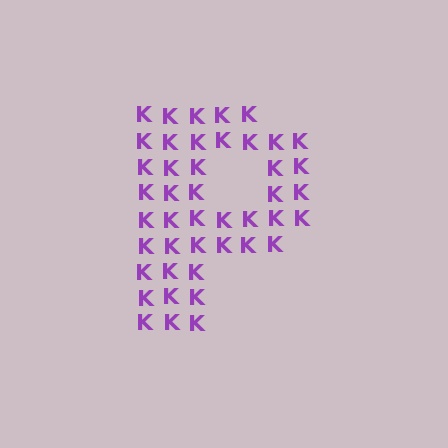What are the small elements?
The small elements are letter K's.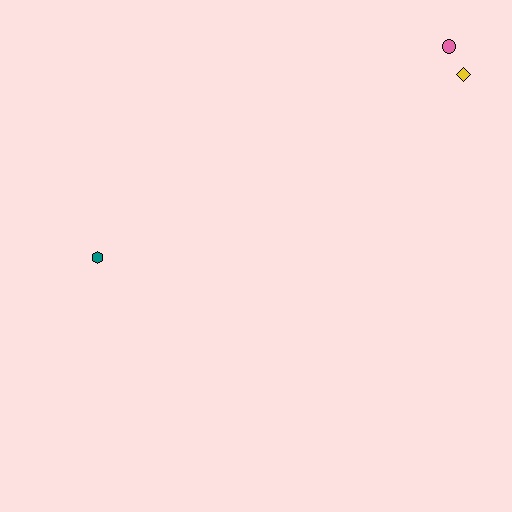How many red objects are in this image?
There are no red objects.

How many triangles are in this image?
There are no triangles.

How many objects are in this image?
There are 3 objects.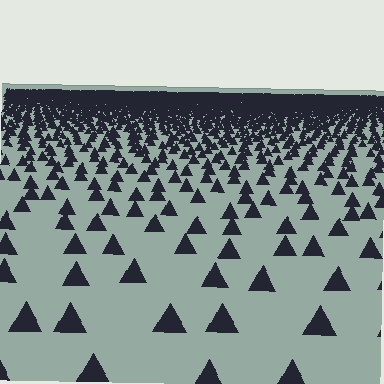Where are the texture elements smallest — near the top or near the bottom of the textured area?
Near the top.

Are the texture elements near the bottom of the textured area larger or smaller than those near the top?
Larger. Near the bottom, elements are closer to the viewer and appear at a bigger on-screen size.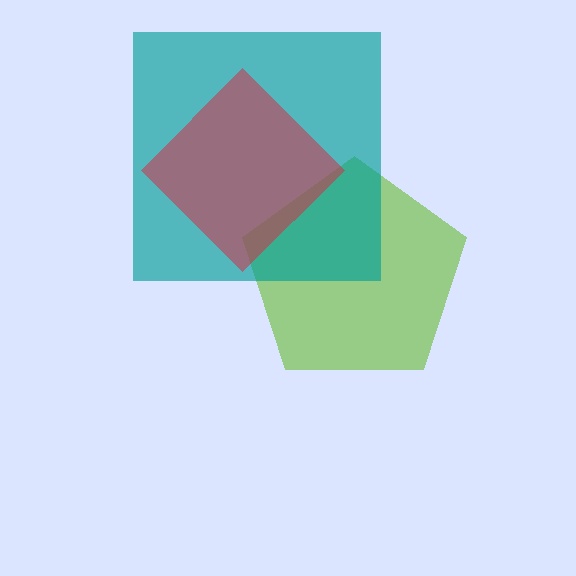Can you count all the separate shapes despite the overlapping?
Yes, there are 3 separate shapes.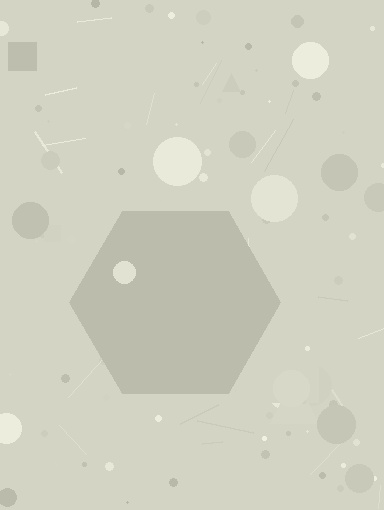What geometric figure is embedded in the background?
A hexagon is embedded in the background.